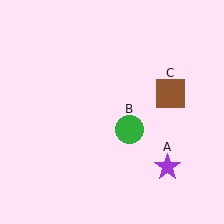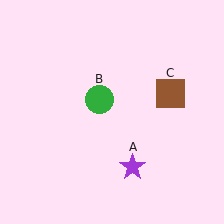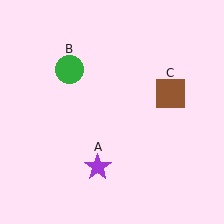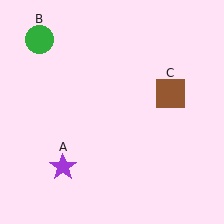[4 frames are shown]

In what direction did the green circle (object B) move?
The green circle (object B) moved up and to the left.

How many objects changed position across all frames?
2 objects changed position: purple star (object A), green circle (object B).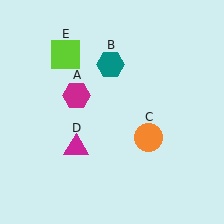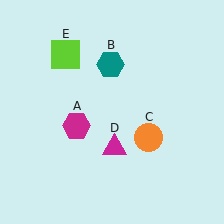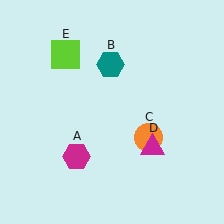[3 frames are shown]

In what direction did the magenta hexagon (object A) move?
The magenta hexagon (object A) moved down.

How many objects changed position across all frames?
2 objects changed position: magenta hexagon (object A), magenta triangle (object D).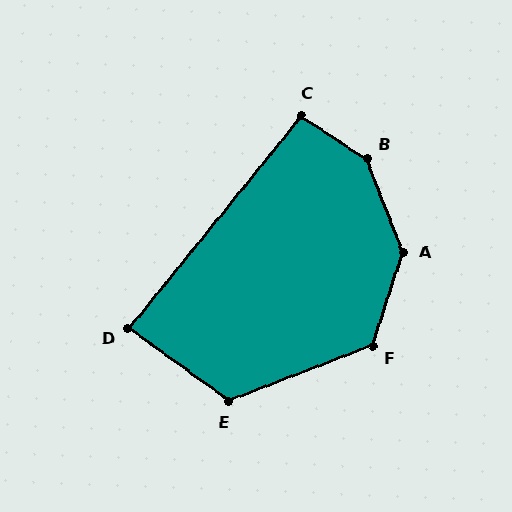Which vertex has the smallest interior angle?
D, at approximately 86 degrees.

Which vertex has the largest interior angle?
B, at approximately 144 degrees.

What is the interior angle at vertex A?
Approximately 141 degrees (obtuse).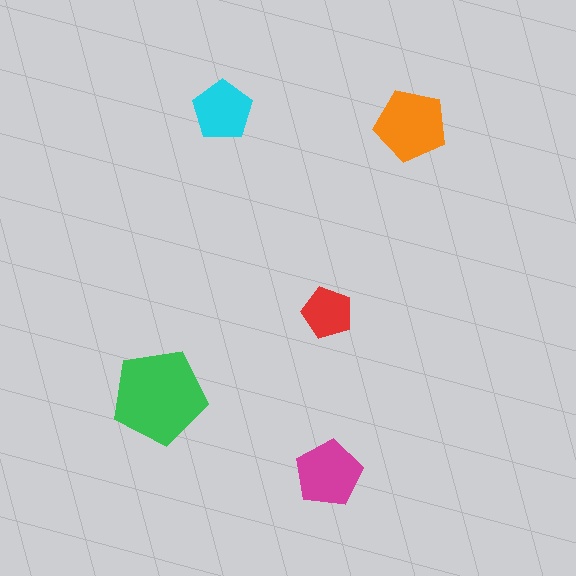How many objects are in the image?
There are 5 objects in the image.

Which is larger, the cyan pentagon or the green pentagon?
The green one.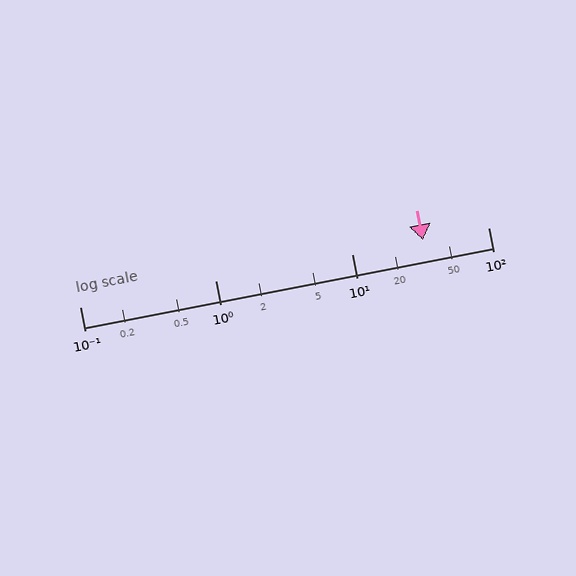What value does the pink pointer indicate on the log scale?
The pointer indicates approximately 33.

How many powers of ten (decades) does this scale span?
The scale spans 3 decades, from 0.1 to 100.